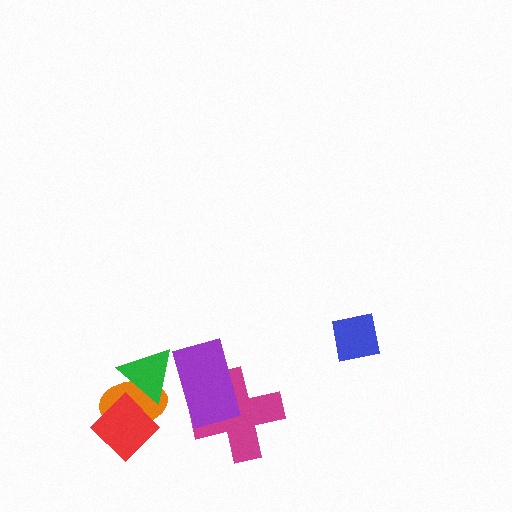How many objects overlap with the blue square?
0 objects overlap with the blue square.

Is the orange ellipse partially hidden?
Yes, it is partially covered by another shape.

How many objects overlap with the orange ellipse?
2 objects overlap with the orange ellipse.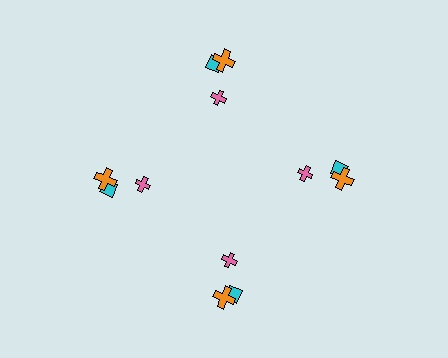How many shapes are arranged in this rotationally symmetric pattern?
There are 12 shapes, arranged in 4 groups of 3.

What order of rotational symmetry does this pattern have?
This pattern has 4-fold rotational symmetry.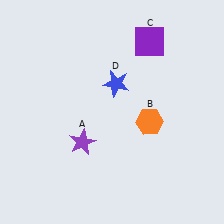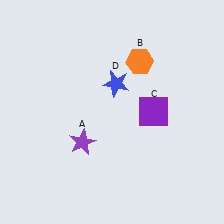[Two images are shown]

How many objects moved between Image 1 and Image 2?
2 objects moved between the two images.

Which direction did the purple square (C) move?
The purple square (C) moved down.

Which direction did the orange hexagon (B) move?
The orange hexagon (B) moved up.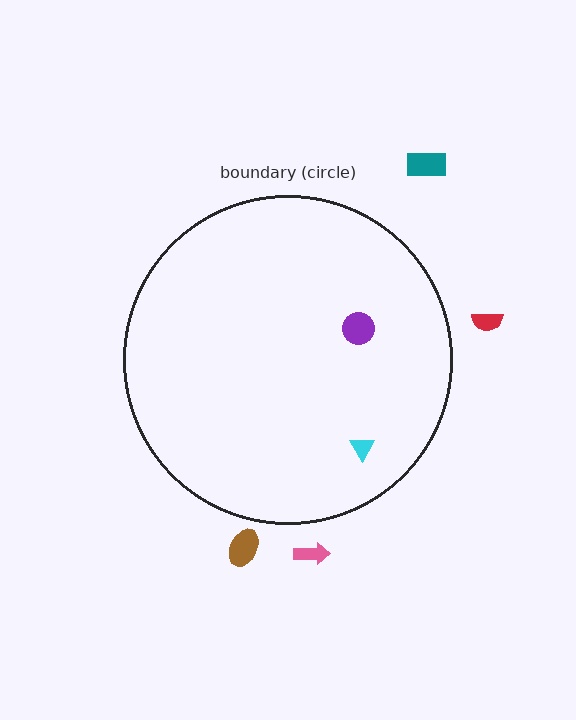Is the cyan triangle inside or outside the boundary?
Inside.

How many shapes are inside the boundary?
2 inside, 4 outside.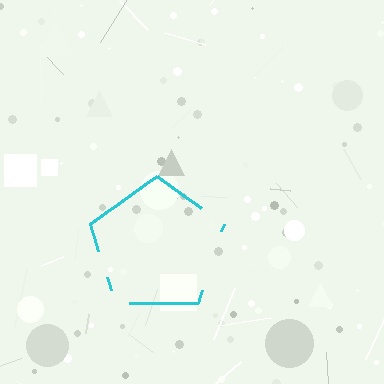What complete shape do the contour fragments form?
The contour fragments form a pentagon.